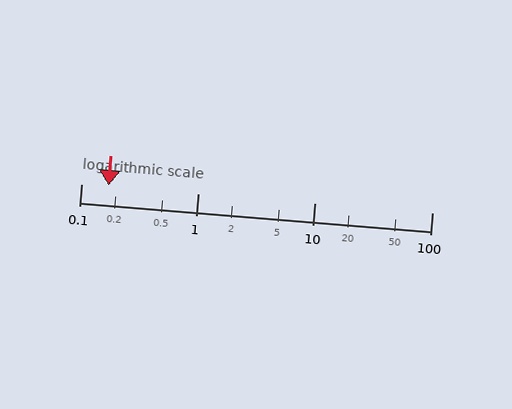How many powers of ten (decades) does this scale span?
The scale spans 3 decades, from 0.1 to 100.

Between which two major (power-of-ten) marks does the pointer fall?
The pointer is between 0.1 and 1.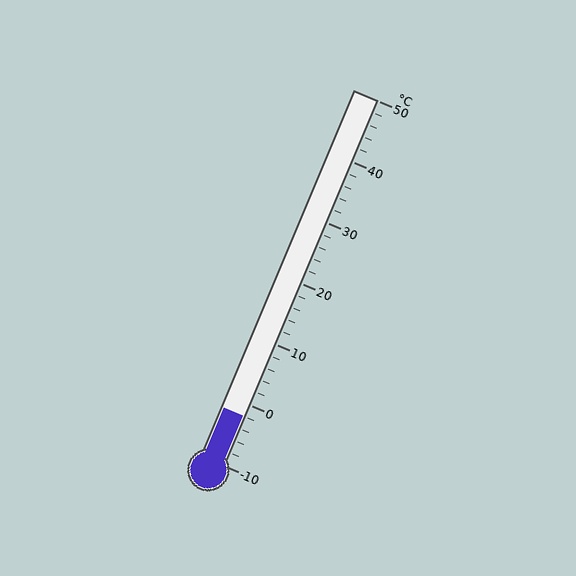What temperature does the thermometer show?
The thermometer shows approximately -2°C.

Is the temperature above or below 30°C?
The temperature is below 30°C.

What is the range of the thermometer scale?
The thermometer scale ranges from -10°C to 50°C.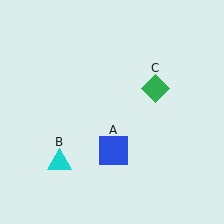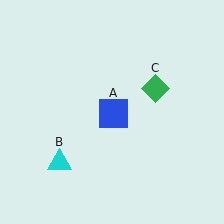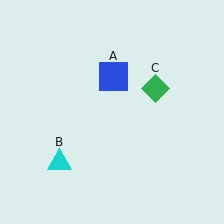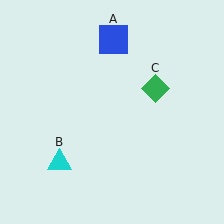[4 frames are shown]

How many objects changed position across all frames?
1 object changed position: blue square (object A).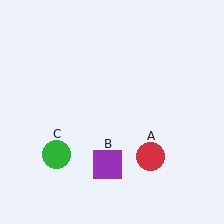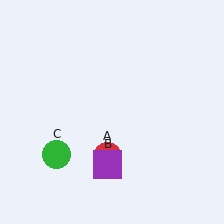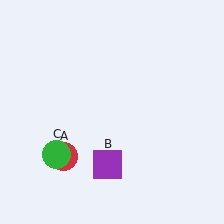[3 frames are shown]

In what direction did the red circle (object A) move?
The red circle (object A) moved left.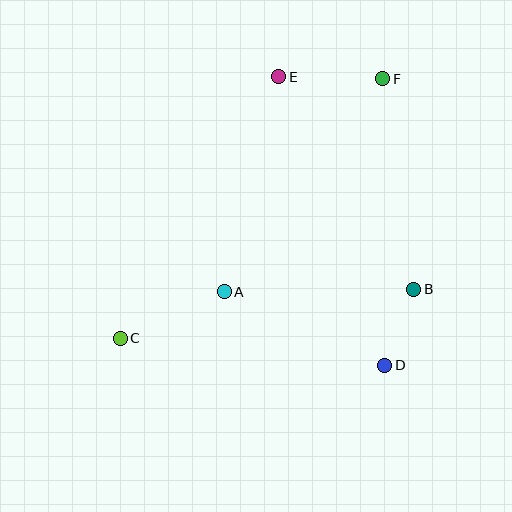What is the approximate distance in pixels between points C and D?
The distance between C and D is approximately 266 pixels.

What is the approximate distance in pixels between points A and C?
The distance between A and C is approximately 114 pixels.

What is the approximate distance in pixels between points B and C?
The distance between B and C is approximately 298 pixels.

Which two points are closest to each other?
Points B and D are closest to each other.